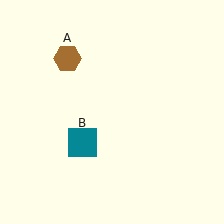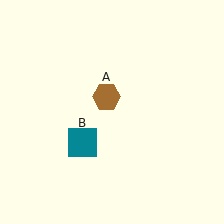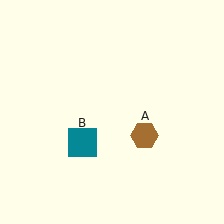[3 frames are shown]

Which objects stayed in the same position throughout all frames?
Teal square (object B) remained stationary.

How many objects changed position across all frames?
1 object changed position: brown hexagon (object A).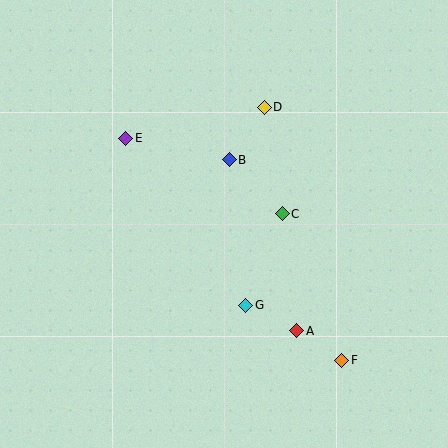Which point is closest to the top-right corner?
Point D is closest to the top-right corner.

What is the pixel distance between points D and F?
The distance between D and F is 265 pixels.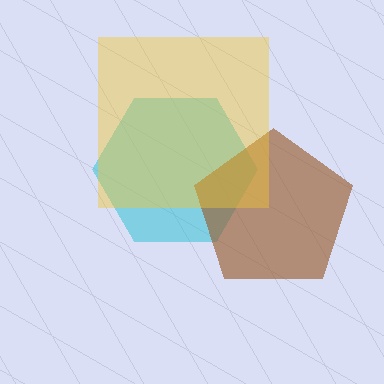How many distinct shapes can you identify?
There are 3 distinct shapes: a cyan hexagon, a brown pentagon, a yellow square.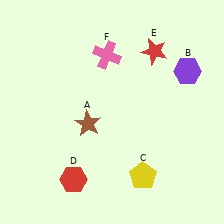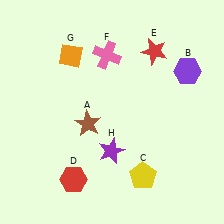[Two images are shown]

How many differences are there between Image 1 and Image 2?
There are 2 differences between the two images.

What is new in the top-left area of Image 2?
An orange diamond (G) was added in the top-left area of Image 2.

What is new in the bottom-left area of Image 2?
A purple star (H) was added in the bottom-left area of Image 2.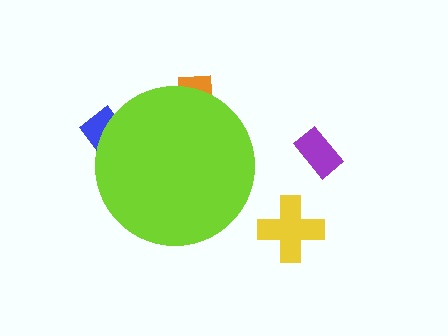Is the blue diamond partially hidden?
Yes, the blue diamond is partially hidden behind the lime circle.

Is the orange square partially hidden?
Yes, the orange square is partially hidden behind the lime circle.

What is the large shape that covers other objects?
A lime circle.